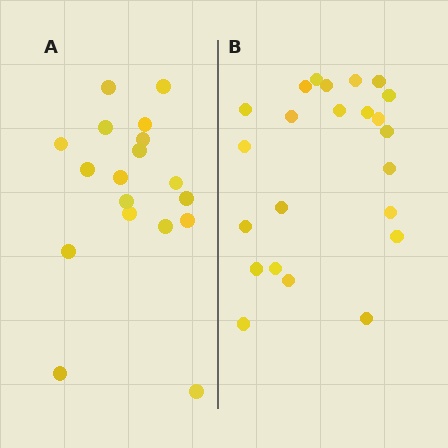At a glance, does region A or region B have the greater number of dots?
Region B (the right region) has more dots.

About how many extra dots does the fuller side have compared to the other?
Region B has about 5 more dots than region A.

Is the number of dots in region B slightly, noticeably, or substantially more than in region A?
Region B has noticeably more, but not dramatically so. The ratio is roughly 1.3 to 1.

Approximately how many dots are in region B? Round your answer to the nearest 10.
About 20 dots. (The exact count is 23, which rounds to 20.)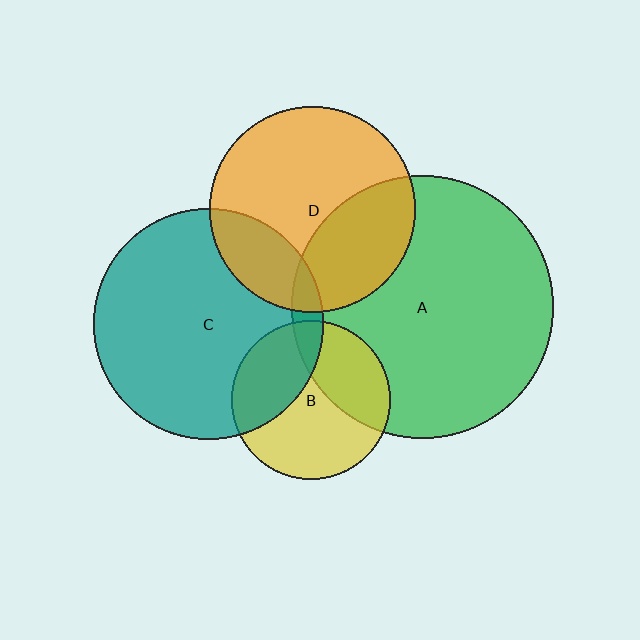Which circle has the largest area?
Circle A (green).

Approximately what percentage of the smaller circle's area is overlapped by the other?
Approximately 35%.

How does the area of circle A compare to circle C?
Approximately 1.3 times.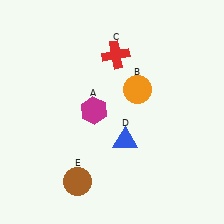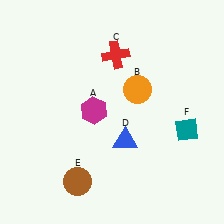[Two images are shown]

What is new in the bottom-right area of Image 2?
A teal diamond (F) was added in the bottom-right area of Image 2.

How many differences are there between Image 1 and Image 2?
There is 1 difference between the two images.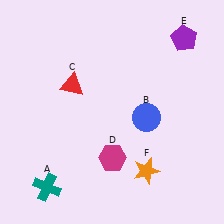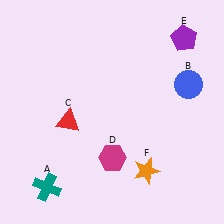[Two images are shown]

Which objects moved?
The objects that moved are: the blue circle (B), the red triangle (C).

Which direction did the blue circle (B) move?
The blue circle (B) moved right.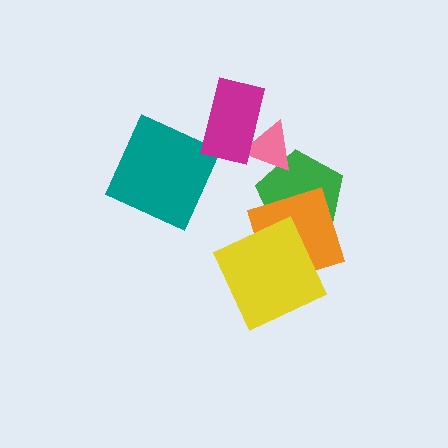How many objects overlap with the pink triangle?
2 objects overlap with the pink triangle.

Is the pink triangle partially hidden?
Yes, it is partially covered by another shape.